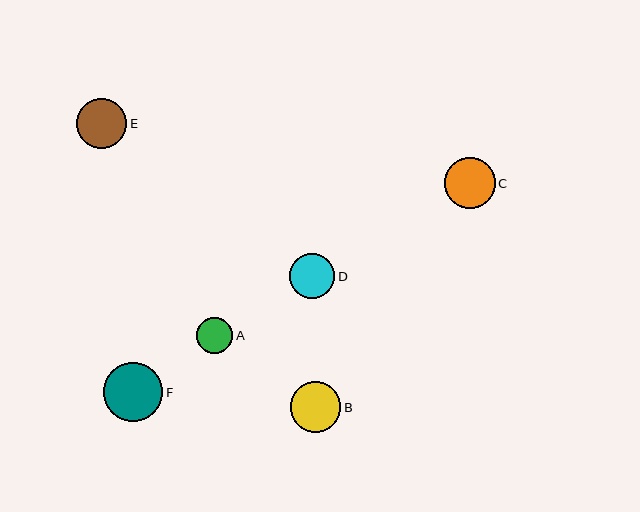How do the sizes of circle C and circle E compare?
Circle C and circle E are approximately the same size.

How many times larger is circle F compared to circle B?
Circle F is approximately 1.2 times the size of circle B.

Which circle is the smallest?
Circle A is the smallest with a size of approximately 36 pixels.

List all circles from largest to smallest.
From largest to smallest: F, C, B, E, D, A.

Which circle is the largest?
Circle F is the largest with a size of approximately 59 pixels.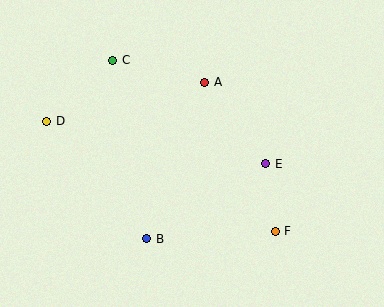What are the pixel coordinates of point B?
Point B is at (147, 239).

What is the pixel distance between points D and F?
The distance between D and F is 254 pixels.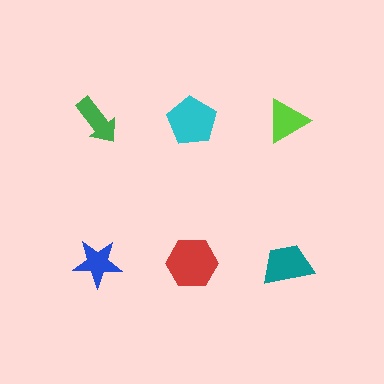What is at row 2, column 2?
A red hexagon.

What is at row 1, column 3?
A lime triangle.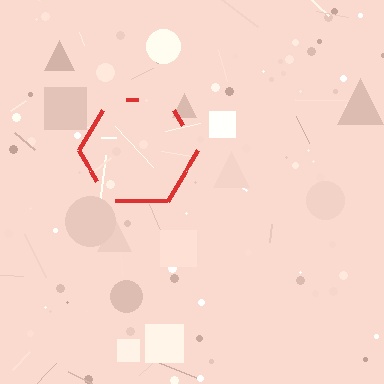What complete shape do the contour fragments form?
The contour fragments form a hexagon.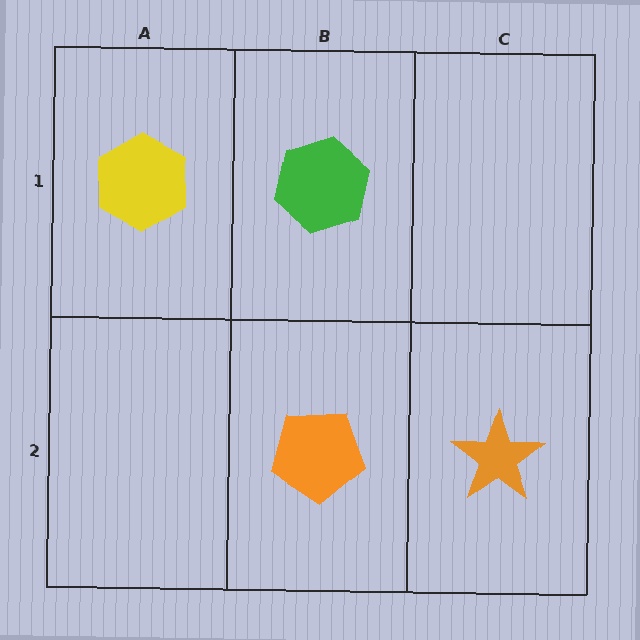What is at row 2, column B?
An orange pentagon.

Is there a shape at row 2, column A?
No, that cell is empty.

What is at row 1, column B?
A green hexagon.